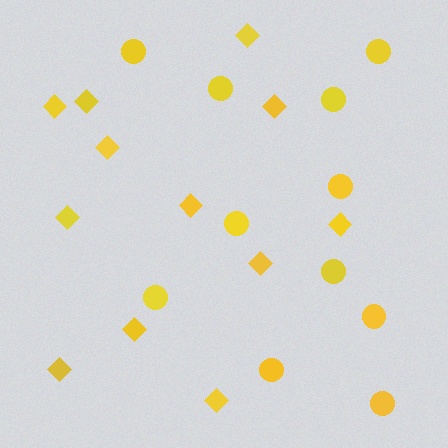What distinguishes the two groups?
There are 2 groups: one group of diamonds (12) and one group of circles (11).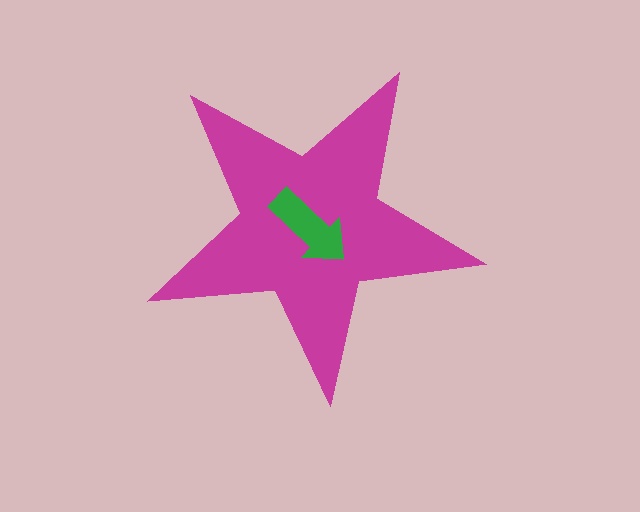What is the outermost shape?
The magenta star.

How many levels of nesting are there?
2.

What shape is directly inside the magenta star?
The green arrow.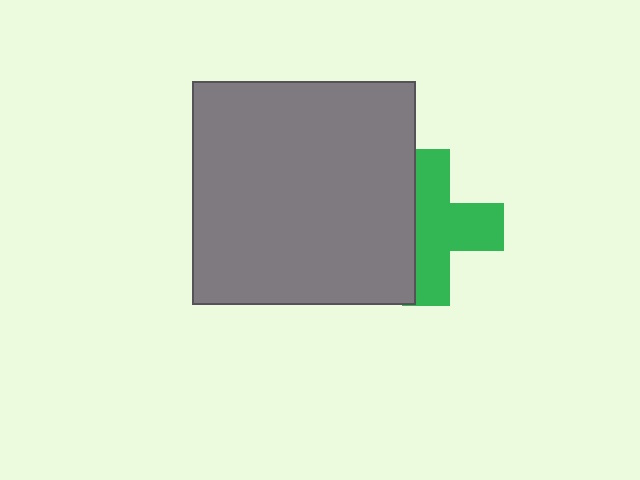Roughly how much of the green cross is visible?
About half of it is visible (roughly 62%).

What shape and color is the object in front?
The object in front is a gray square.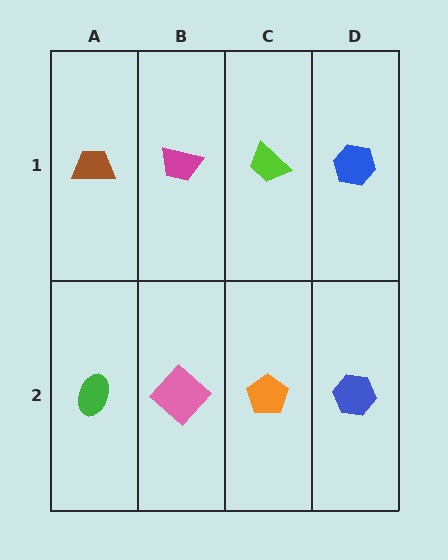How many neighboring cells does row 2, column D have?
2.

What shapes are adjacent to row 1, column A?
A green ellipse (row 2, column A), a magenta trapezoid (row 1, column B).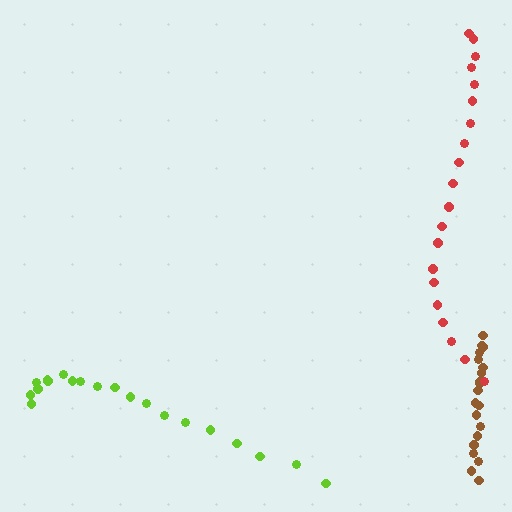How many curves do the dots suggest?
There are 3 distinct paths.